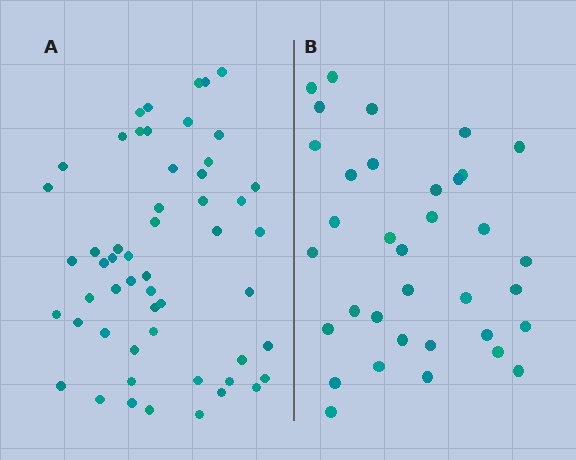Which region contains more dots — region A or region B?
Region A (the left region) has more dots.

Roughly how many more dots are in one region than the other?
Region A has approximately 20 more dots than region B.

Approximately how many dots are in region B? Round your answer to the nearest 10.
About 40 dots. (The exact count is 35, which rounds to 40.)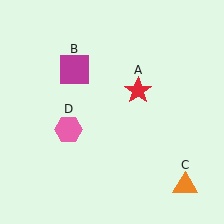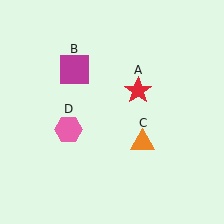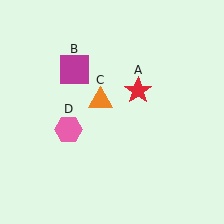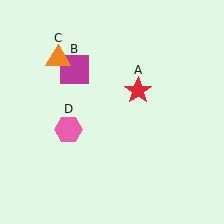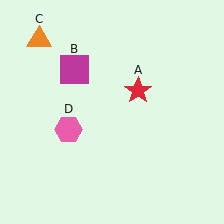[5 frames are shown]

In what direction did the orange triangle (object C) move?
The orange triangle (object C) moved up and to the left.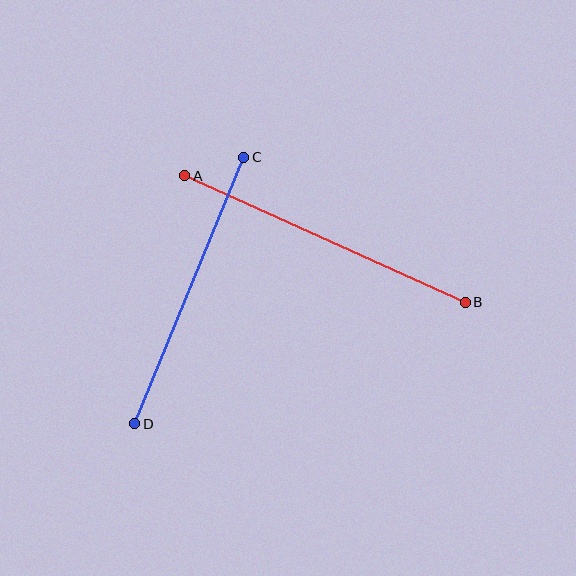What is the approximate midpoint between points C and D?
The midpoint is at approximately (189, 291) pixels.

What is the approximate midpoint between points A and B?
The midpoint is at approximately (325, 239) pixels.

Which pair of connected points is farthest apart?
Points A and B are farthest apart.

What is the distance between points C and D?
The distance is approximately 288 pixels.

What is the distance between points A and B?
The distance is approximately 308 pixels.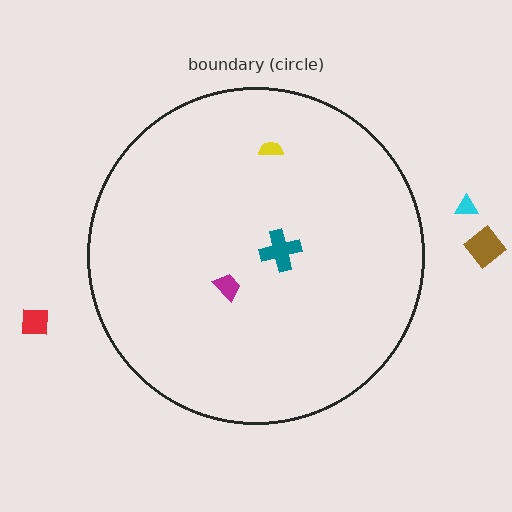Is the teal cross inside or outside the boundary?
Inside.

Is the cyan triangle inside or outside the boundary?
Outside.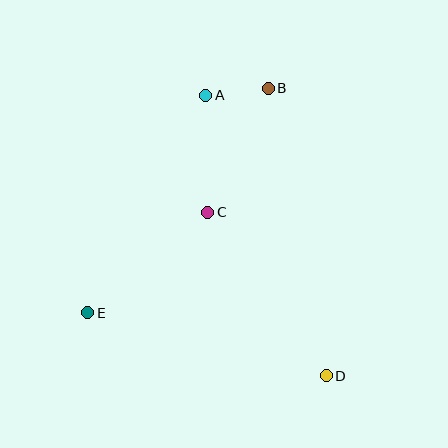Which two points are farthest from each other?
Points A and D are farthest from each other.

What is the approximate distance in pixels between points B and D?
The distance between B and D is approximately 293 pixels.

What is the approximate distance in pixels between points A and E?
The distance between A and E is approximately 247 pixels.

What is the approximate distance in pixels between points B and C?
The distance between B and C is approximately 138 pixels.